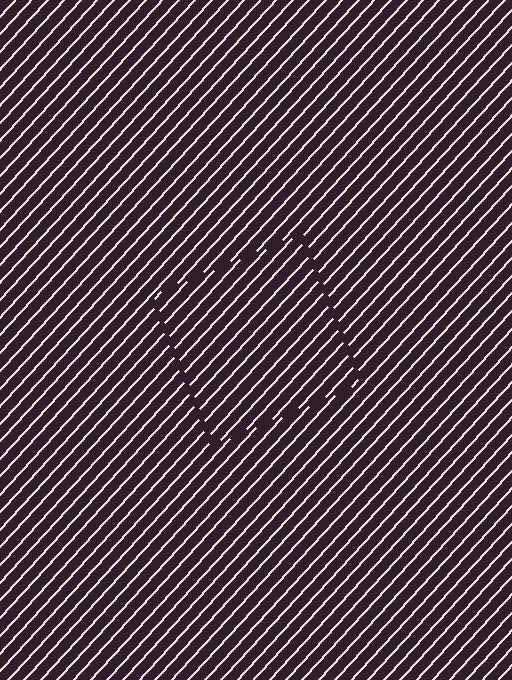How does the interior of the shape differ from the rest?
The interior of the shape contains the same grating, shifted by half a period — the contour is defined by the phase discontinuity where line-ends from the inner and outer gratings abut.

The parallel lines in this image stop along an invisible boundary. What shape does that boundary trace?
An illusory square. The interior of the shape contains the same grating, shifted by half a period — the contour is defined by the phase discontinuity where line-ends from the inner and outer gratings abut.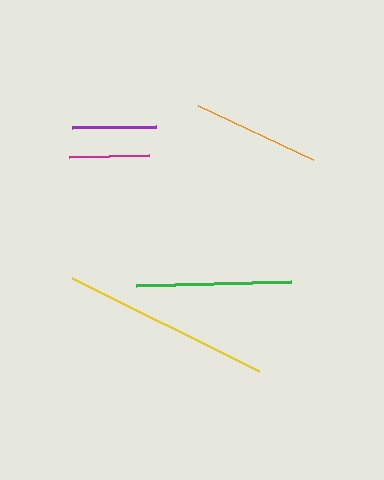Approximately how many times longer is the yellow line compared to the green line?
The yellow line is approximately 1.4 times the length of the green line.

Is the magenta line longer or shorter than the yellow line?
The yellow line is longer than the magenta line.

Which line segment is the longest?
The yellow line is the longest at approximately 210 pixels.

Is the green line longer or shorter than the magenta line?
The green line is longer than the magenta line.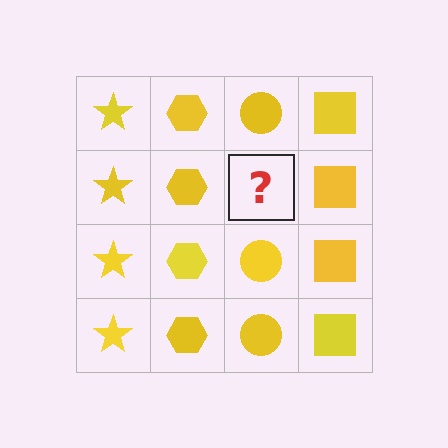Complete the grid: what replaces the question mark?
The question mark should be replaced with a yellow circle.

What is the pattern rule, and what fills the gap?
The rule is that each column has a consistent shape. The gap should be filled with a yellow circle.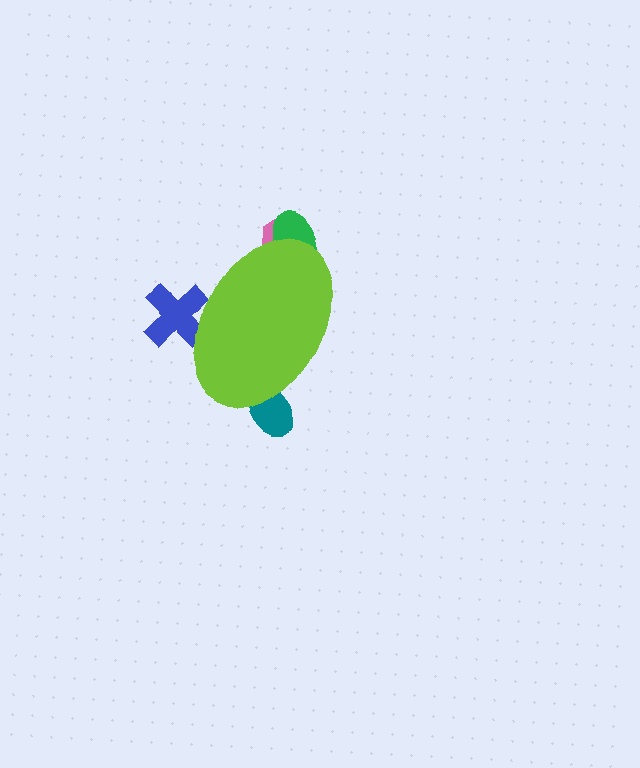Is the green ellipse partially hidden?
Yes, the green ellipse is partially hidden behind the lime ellipse.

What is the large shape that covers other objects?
A lime ellipse.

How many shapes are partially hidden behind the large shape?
4 shapes are partially hidden.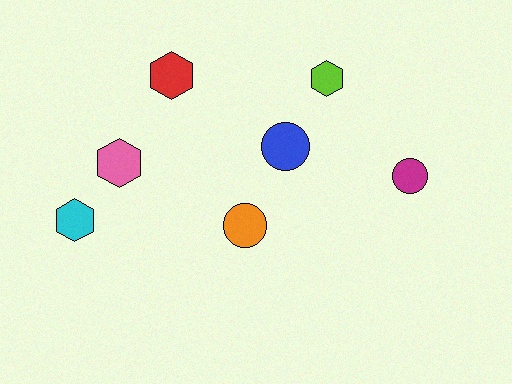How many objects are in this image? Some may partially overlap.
There are 7 objects.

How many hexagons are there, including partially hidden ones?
There are 4 hexagons.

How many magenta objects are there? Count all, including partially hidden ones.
There is 1 magenta object.